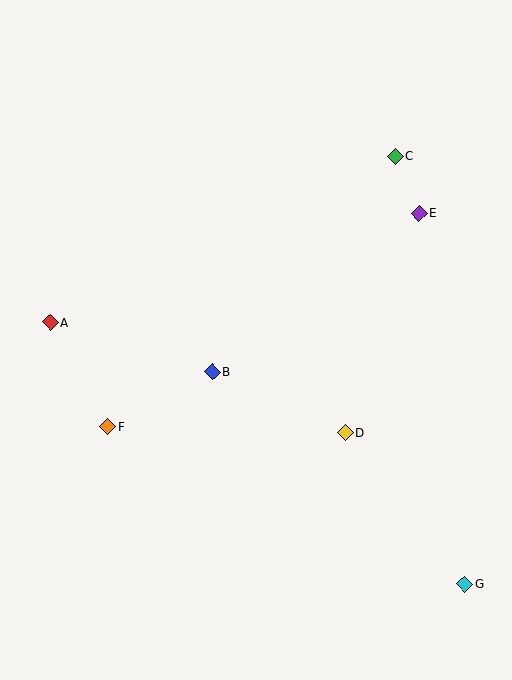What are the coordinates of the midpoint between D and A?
The midpoint between D and A is at (198, 378).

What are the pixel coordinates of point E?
Point E is at (419, 213).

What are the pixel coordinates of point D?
Point D is at (345, 433).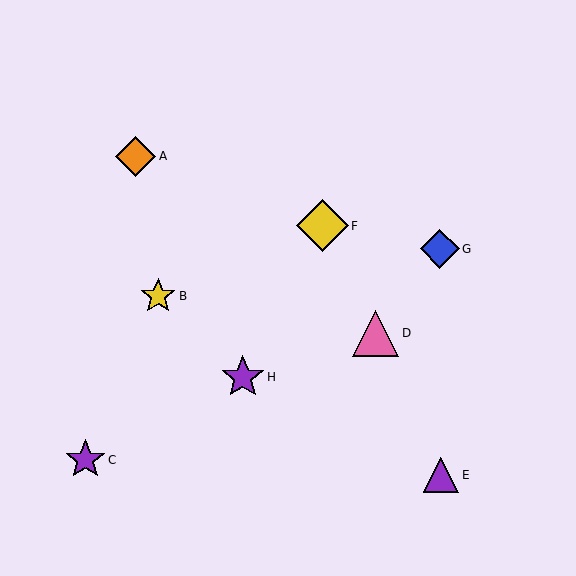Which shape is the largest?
The yellow diamond (labeled F) is the largest.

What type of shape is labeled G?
Shape G is a blue diamond.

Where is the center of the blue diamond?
The center of the blue diamond is at (440, 249).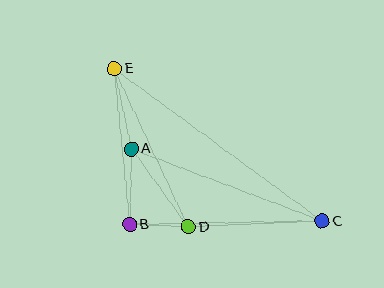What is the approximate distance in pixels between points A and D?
The distance between A and D is approximately 96 pixels.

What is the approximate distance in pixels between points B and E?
The distance between B and E is approximately 157 pixels.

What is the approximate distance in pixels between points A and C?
The distance between A and C is approximately 204 pixels.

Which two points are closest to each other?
Points B and D are closest to each other.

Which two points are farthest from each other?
Points C and E are farthest from each other.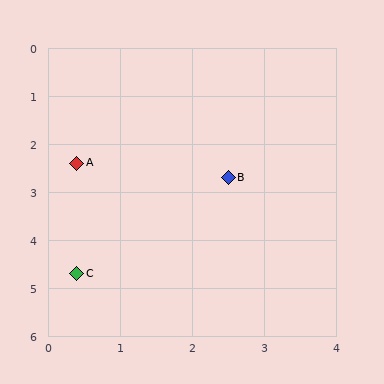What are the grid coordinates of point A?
Point A is at approximately (0.4, 2.4).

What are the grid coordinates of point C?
Point C is at approximately (0.4, 4.7).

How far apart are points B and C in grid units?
Points B and C are about 2.9 grid units apart.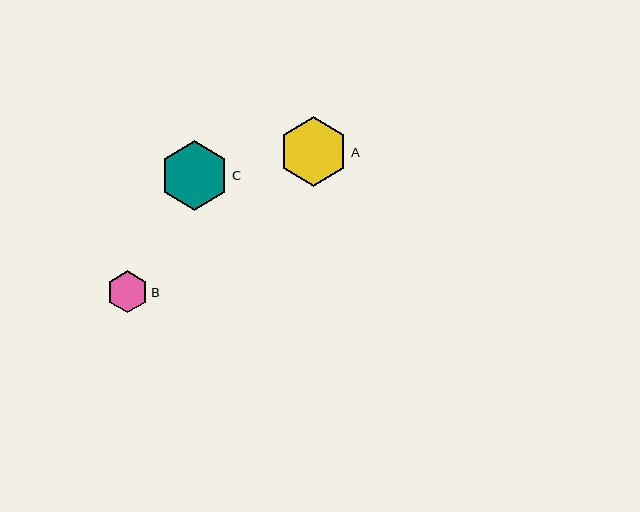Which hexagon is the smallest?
Hexagon B is the smallest with a size of approximately 42 pixels.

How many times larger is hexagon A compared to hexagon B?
Hexagon A is approximately 1.7 times the size of hexagon B.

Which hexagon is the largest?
Hexagon A is the largest with a size of approximately 70 pixels.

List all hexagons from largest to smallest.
From largest to smallest: A, C, B.